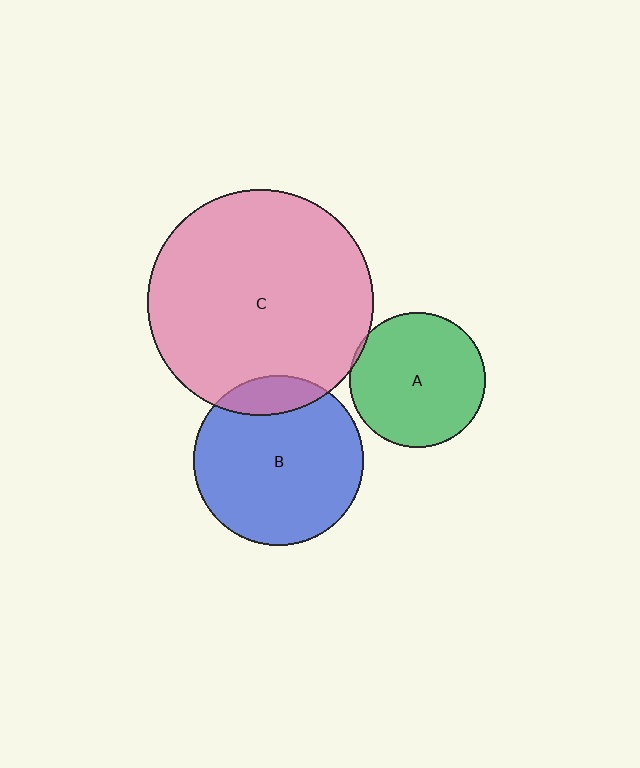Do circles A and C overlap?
Yes.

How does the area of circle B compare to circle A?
Approximately 1.6 times.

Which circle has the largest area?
Circle C (pink).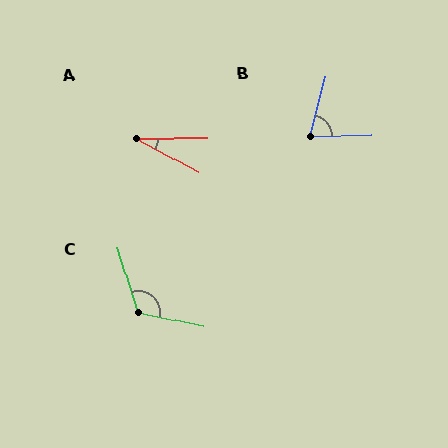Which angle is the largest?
C, at approximately 119 degrees.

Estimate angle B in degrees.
Approximately 74 degrees.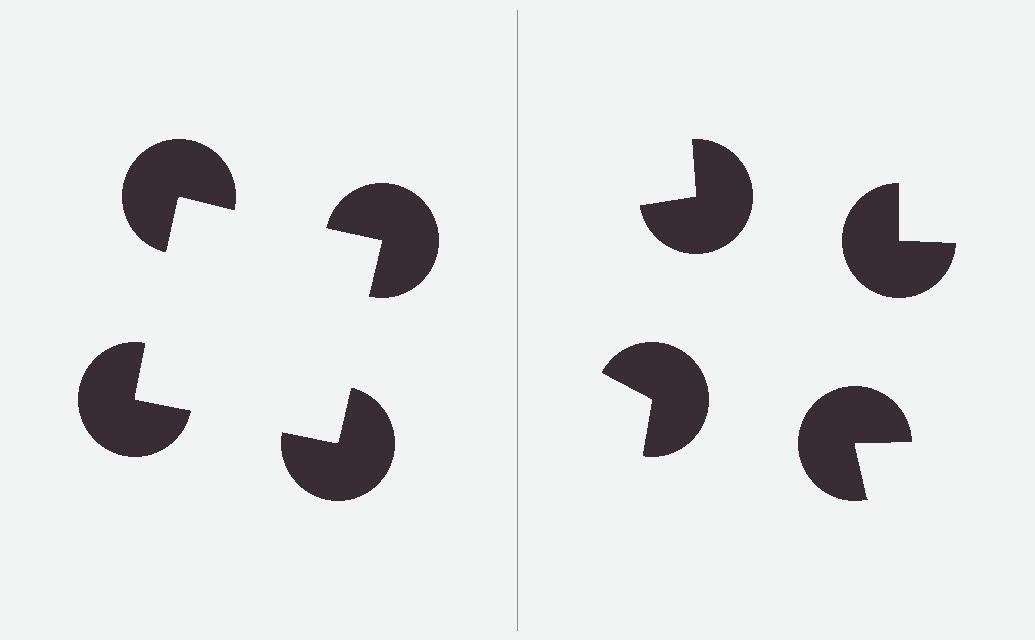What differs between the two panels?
The pac-man discs are positioned identically on both sides; only the wedge orientations differ. On the left they align to a square; on the right they are misaligned.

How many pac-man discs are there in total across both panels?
8 — 4 on each side.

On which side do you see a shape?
An illusory square appears on the left side. On the right side the wedge cuts are rotated, so no coherent shape forms.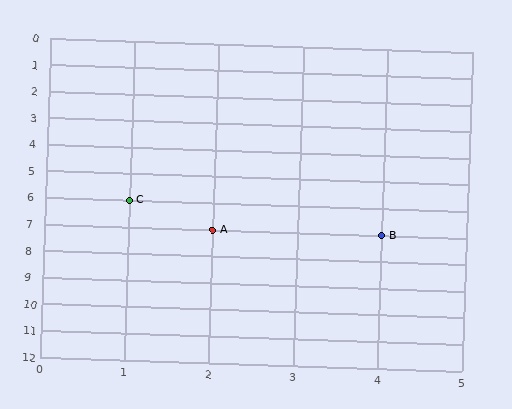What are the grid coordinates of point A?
Point A is at grid coordinates (2, 7).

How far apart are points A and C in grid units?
Points A and C are 1 column and 1 row apart (about 1.4 grid units diagonally).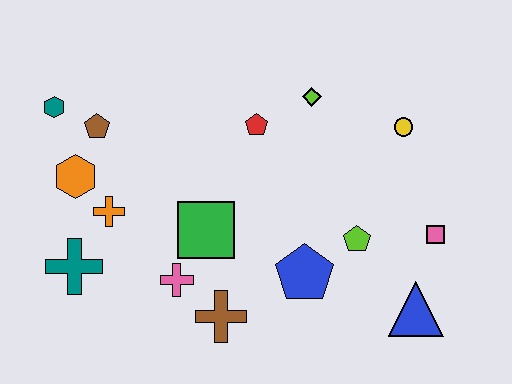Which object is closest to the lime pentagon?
The blue pentagon is closest to the lime pentagon.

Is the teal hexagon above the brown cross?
Yes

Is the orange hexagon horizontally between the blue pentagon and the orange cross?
No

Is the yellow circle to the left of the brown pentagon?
No